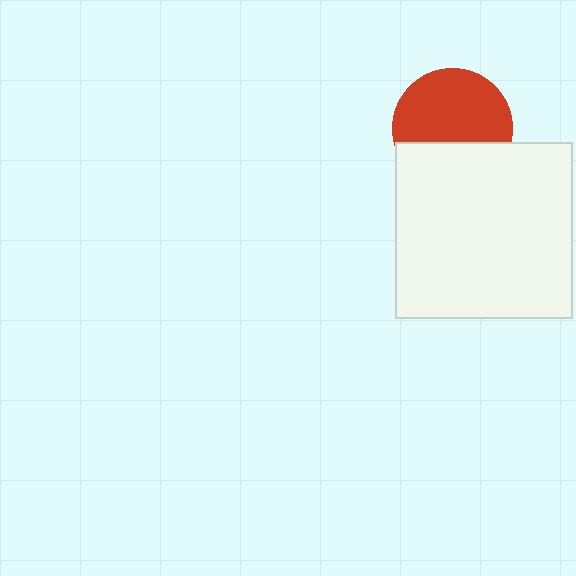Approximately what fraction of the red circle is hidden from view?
Roughly 36% of the red circle is hidden behind the white square.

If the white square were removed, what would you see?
You would see the complete red circle.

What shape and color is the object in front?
The object in front is a white square.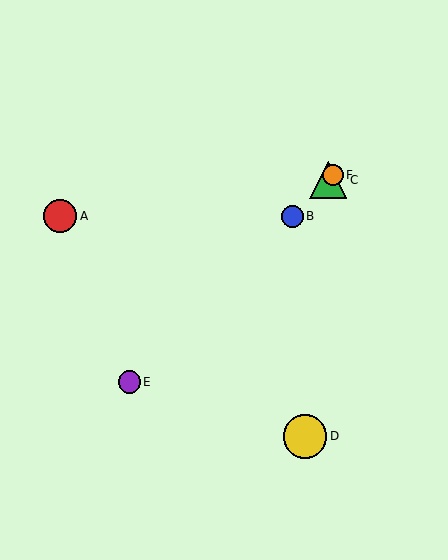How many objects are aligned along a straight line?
4 objects (B, C, E, F) are aligned along a straight line.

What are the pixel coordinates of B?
Object B is at (292, 216).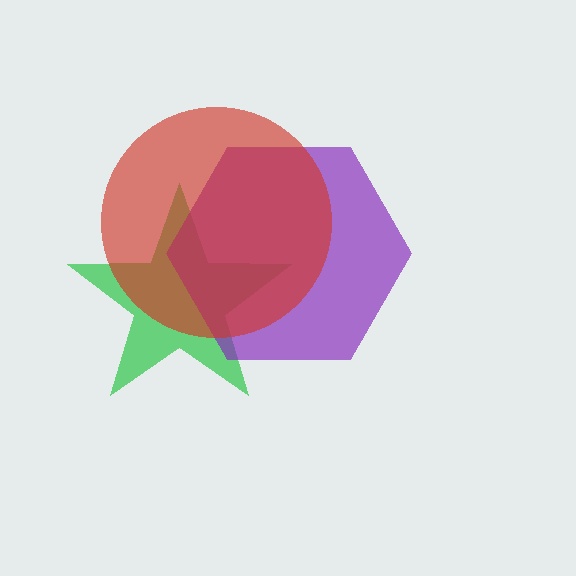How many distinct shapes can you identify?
There are 3 distinct shapes: a green star, a purple hexagon, a red circle.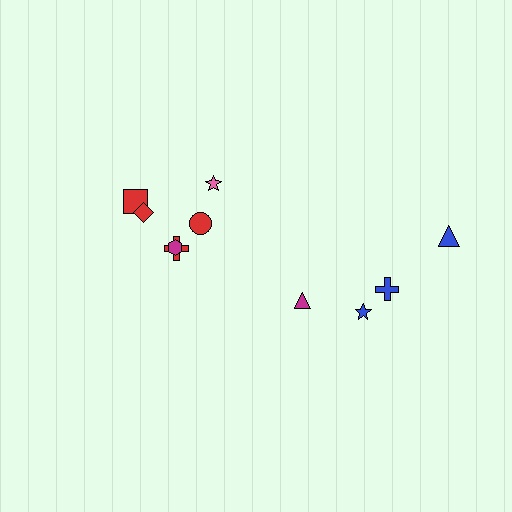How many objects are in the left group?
There are 6 objects.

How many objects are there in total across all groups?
There are 10 objects.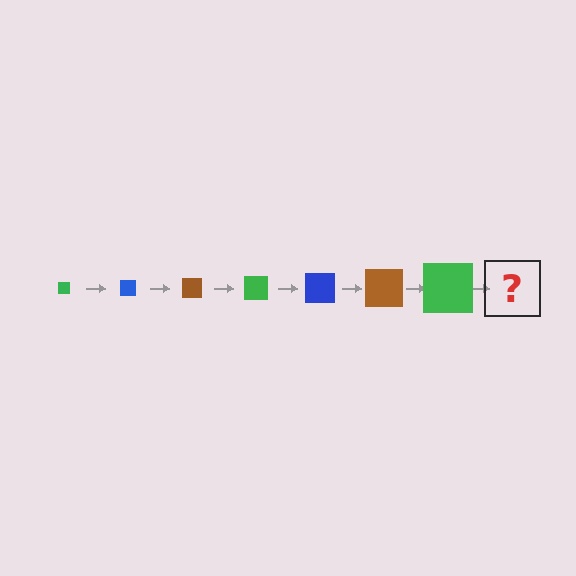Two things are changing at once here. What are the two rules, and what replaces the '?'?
The two rules are that the square grows larger each step and the color cycles through green, blue, and brown. The '?' should be a blue square, larger than the previous one.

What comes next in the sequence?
The next element should be a blue square, larger than the previous one.